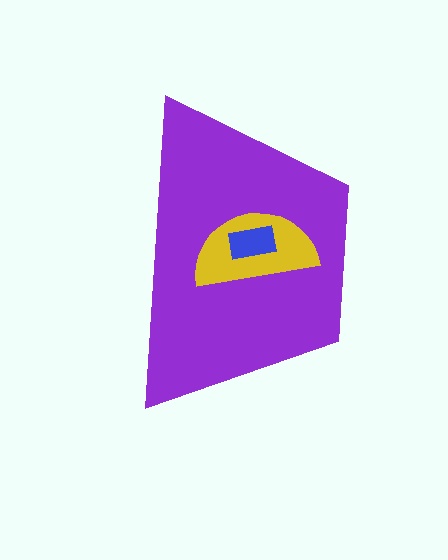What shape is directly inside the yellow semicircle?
The blue rectangle.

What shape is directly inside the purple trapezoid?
The yellow semicircle.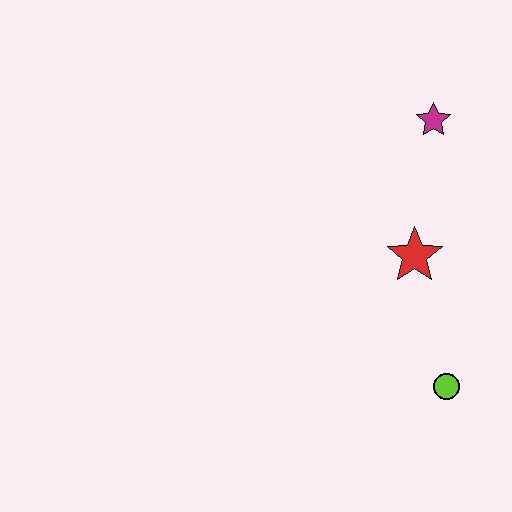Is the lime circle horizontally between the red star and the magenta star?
No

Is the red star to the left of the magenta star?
Yes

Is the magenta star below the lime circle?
No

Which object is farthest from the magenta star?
The lime circle is farthest from the magenta star.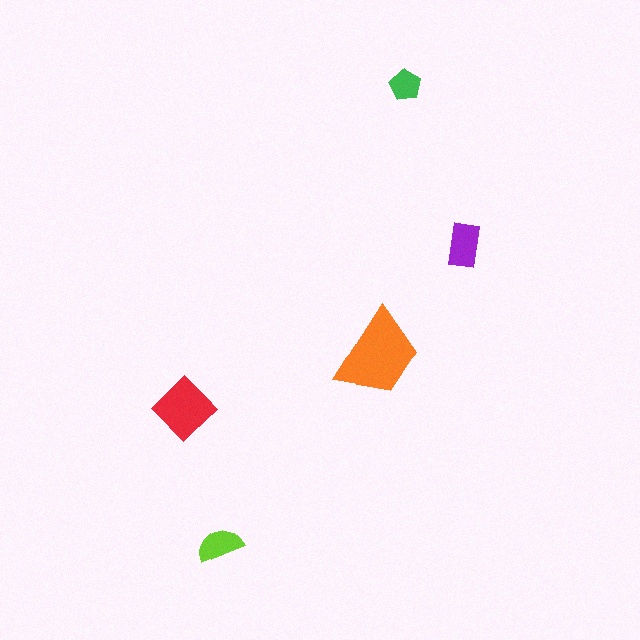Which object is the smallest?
The green pentagon.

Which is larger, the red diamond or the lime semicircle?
The red diamond.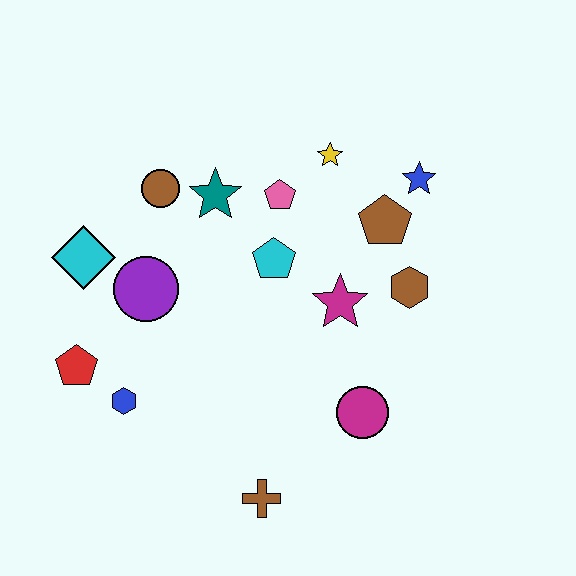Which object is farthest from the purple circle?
The blue star is farthest from the purple circle.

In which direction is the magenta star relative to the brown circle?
The magenta star is to the right of the brown circle.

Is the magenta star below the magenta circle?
No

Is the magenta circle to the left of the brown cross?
No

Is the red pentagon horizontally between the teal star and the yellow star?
No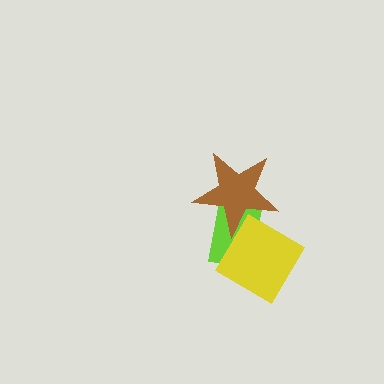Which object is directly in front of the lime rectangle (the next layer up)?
The yellow diamond is directly in front of the lime rectangle.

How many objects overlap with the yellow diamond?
2 objects overlap with the yellow diamond.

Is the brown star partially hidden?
No, no other shape covers it.